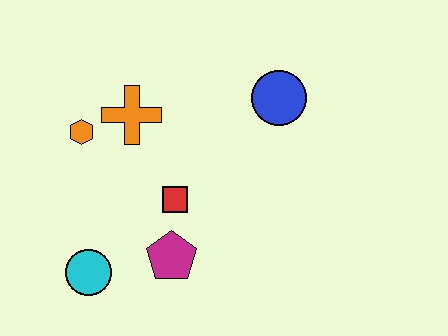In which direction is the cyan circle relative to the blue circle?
The cyan circle is to the left of the blue circle.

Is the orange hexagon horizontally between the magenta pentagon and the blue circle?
No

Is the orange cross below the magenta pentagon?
No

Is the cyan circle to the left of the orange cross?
Yes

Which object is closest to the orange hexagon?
The orange cross is closest to the orange hexagon.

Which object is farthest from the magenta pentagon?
The blue circle is farthest from the magenta pentagon.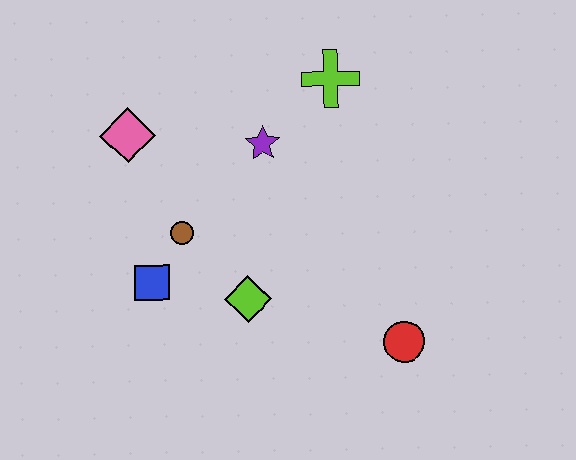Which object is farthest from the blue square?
The lime cross is farthest from the blue square.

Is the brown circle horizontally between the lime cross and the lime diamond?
No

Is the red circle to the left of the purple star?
No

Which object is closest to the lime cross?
The purple star is closest to the lime cross.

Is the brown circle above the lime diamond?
Yes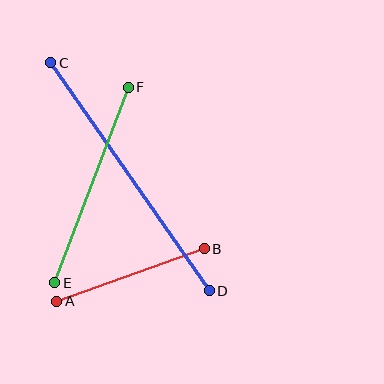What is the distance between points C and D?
The distance is approximately 278 pixels.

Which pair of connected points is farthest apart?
Points C and D are farthest apart.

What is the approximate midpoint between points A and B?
The midpoint is at approximately (131, 275) pixels.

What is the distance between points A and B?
The distance is approximately 157 pixels.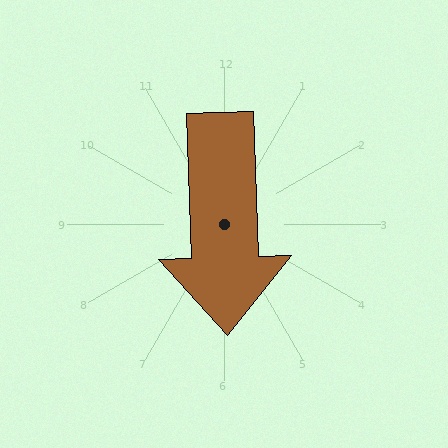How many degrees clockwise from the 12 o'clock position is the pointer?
Approximately 178 degrees.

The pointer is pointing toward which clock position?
Roughly 6 o'clock.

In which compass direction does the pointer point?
South.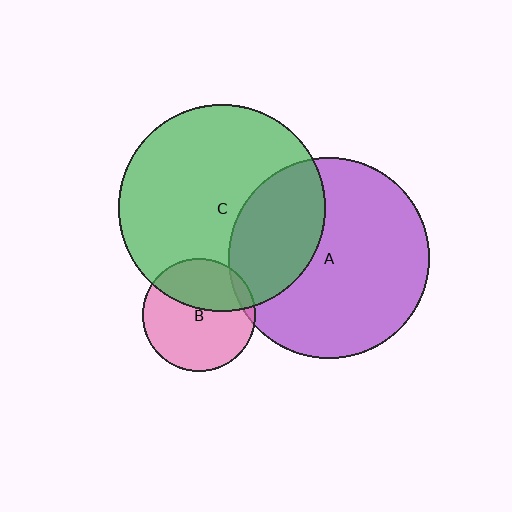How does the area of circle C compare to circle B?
Approximately 3.4 times.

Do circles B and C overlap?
Yes.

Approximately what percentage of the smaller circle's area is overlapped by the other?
Approximately 40%.